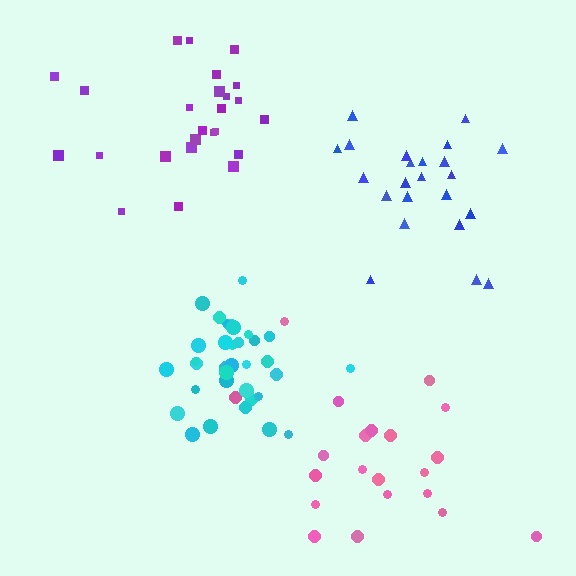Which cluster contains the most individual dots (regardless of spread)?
Cyan (35).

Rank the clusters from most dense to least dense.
cyan, purple, blue, pink.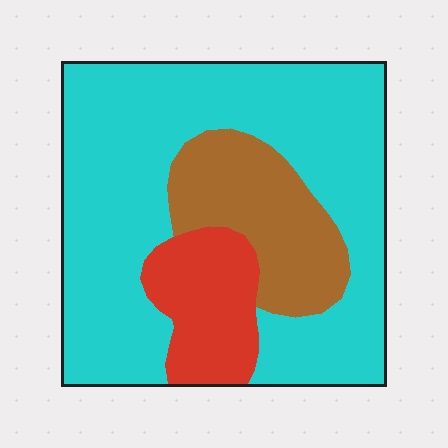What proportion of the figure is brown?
Brown covers 19% of the figure.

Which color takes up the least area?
Red, at roughly 15%.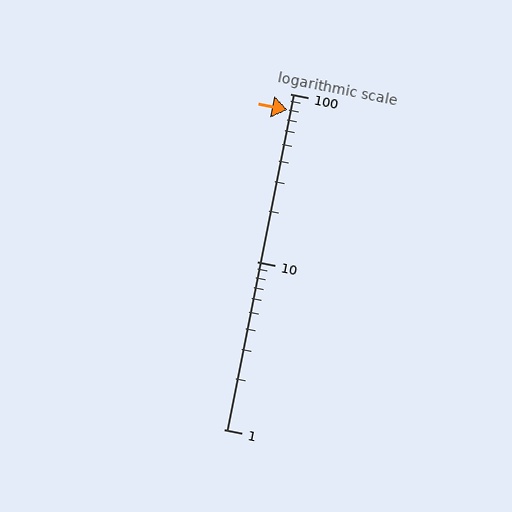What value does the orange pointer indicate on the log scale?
The pointer indicates approximately 80.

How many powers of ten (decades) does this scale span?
The scale spans 2 decades, from 1 to 100.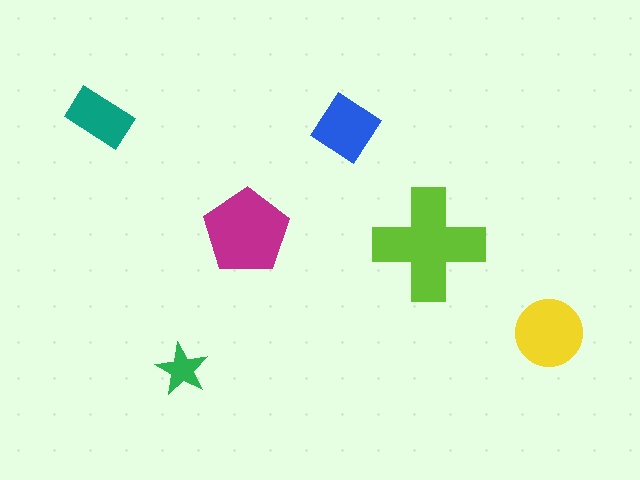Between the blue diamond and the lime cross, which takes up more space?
The lime cross.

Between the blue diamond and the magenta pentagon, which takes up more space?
The magenta pentagon.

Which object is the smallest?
The green star.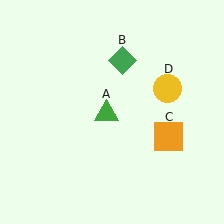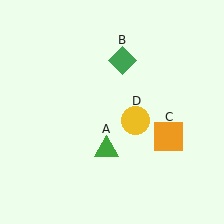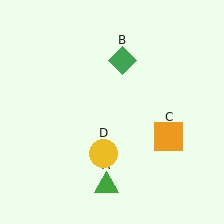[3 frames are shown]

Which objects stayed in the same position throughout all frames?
Green diamond (object B) and orange square (object C) remained stationary.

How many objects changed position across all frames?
2 objects changed position: green triangle (object A), yellow circle (object D).